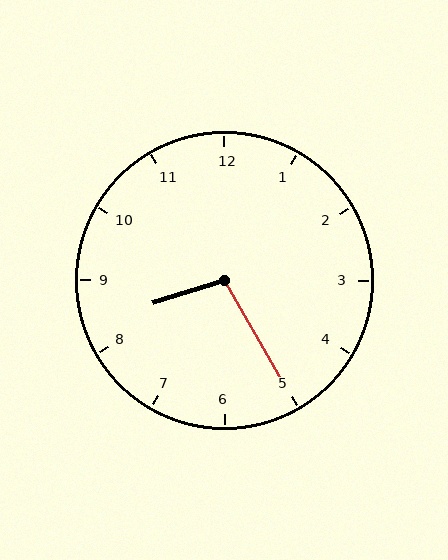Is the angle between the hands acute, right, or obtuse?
It is obtuse.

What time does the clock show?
8:25.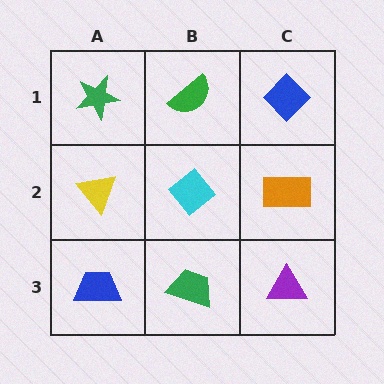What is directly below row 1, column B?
A cyan diamond.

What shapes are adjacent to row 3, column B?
A cyan diamond (row 2, column B), a blue trapezoid (row 3, column A), a purple triangle (row 3, column C).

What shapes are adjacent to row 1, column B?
A cyan diamond (row 2, column B), a green star (row 1, column A), a blue diamond (row 1, column C).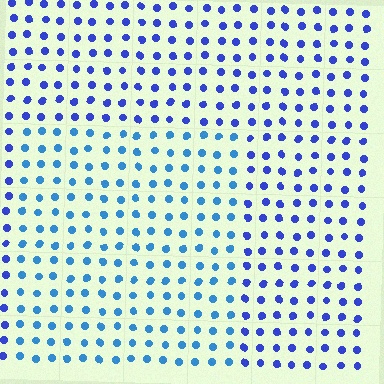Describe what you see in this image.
The image is filled with small blue elements in a uniform arrangement. A rectangle-shaped region is visible where the elements are tinted to a slightly different hue, forming a subtle color boundary.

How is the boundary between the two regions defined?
The boundary is defined purely by a slight shift in hue (about 28 degrees). Spacing, size, and orientation are identical on both sides.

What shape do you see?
I see a rectangle.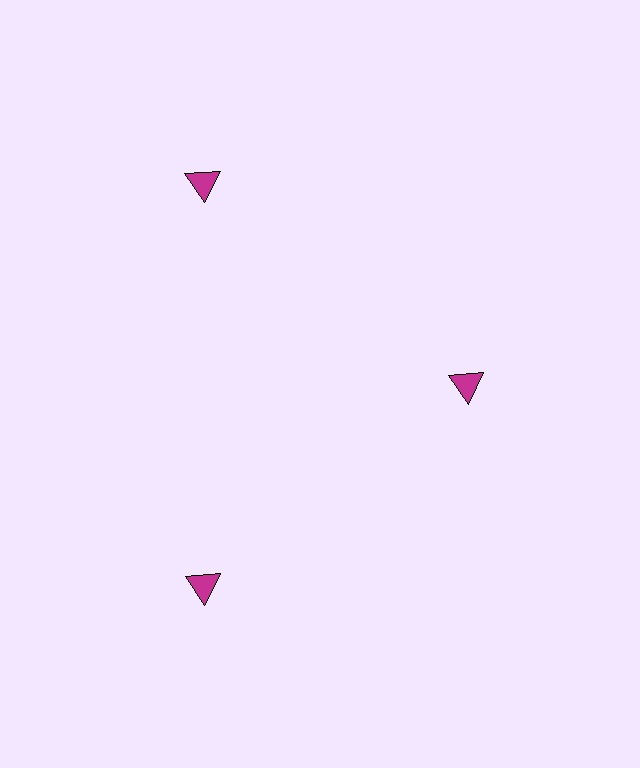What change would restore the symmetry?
The symmetry would be restored by moving it outward, back onto the ring so that all 3 triangles sit at equal angles and equal distance from the center.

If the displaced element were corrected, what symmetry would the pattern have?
It would have 3-fold rotational symmetry — the pattern would map onto itself every 120 degrees.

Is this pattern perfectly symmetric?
No. The 3 magenta triangles are arranged in a ring, but one element near the 3 o'clock position is pulled inward toward the center, breaking the 3-fold rotational symmetry.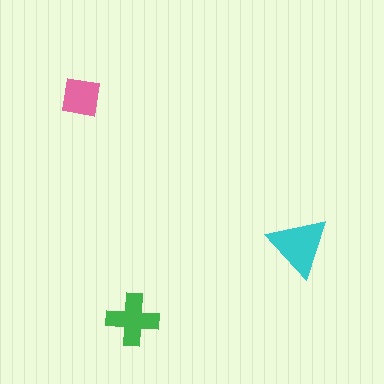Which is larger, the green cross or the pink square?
The green cross.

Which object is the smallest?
The pink square.